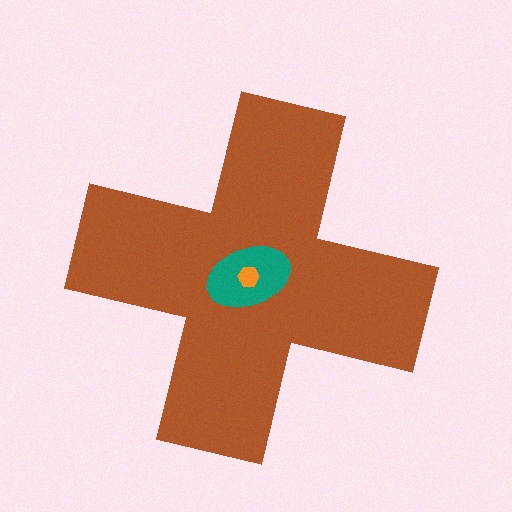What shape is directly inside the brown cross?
The teal ellipse.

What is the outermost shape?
The brown cross.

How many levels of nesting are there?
3.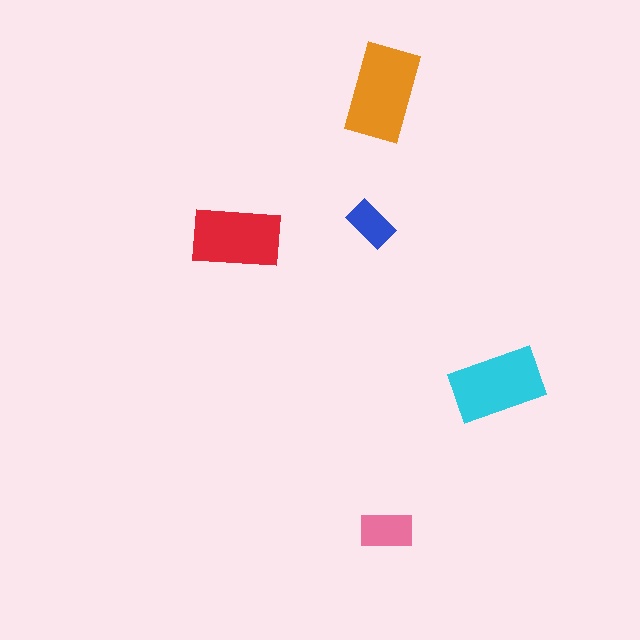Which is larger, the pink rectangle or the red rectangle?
The red one.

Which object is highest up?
The orange rectangle is topmost.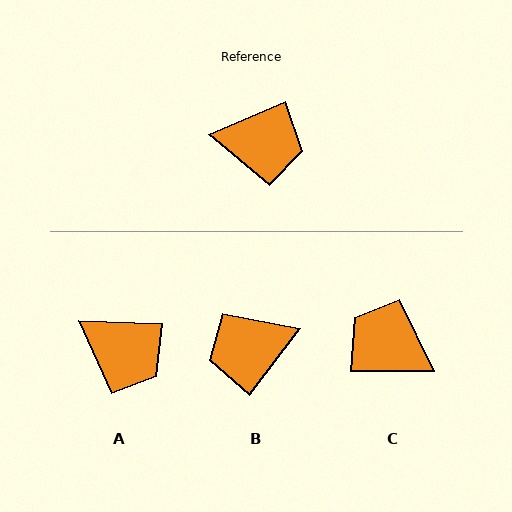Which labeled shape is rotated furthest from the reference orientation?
C, about 157 degrees away.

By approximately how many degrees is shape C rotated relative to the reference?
Approximately 157 degrees counter-clockwise.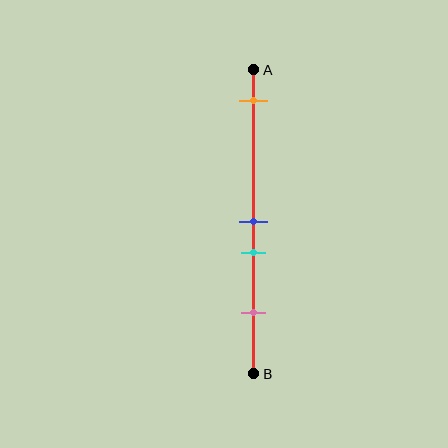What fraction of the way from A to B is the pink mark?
The pink mark is approximately 80% (0.8) of the way from A to B.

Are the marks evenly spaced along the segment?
No, the marks are not evenly spaced.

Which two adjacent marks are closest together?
The blue and cyan marks are the closest adjacent pair.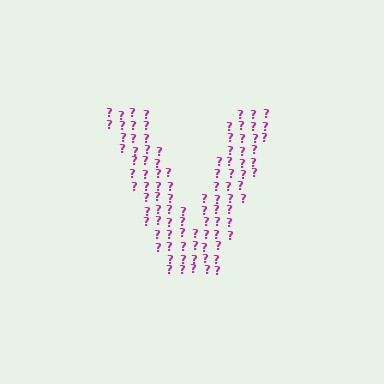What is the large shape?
The large shape is the letter V.